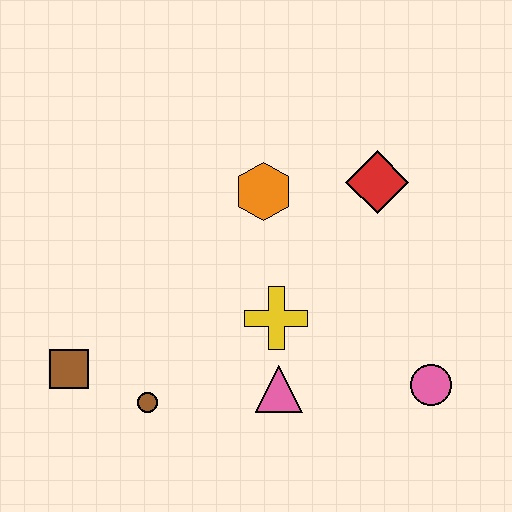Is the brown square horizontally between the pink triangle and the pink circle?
No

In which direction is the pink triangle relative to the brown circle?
The pink triangle is to the right of the brown circle.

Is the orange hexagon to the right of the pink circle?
No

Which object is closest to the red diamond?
The orange hexagon is closest to the red diamond.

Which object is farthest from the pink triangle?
The red diamond is farthest from the pink triangle.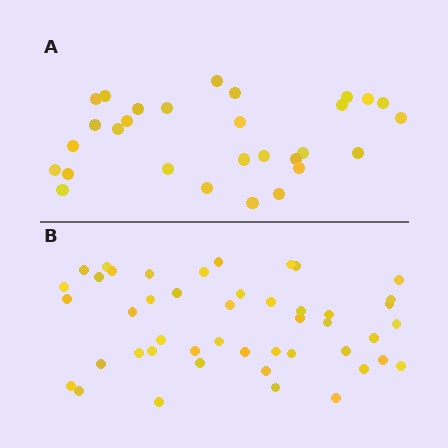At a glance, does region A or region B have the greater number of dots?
Region B (the bottom region) has more dots.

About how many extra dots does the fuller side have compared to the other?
Region B has approximately 15 more dots than region A.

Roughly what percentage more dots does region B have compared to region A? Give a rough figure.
About 60% more.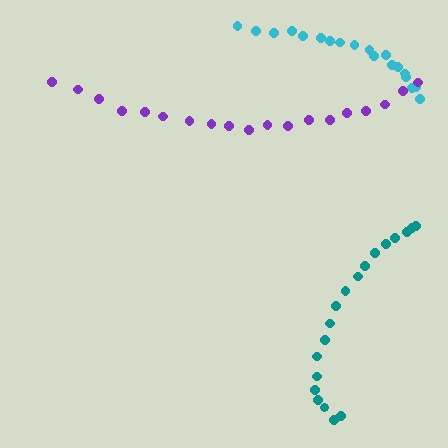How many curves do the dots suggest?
There are 3 distinct paths.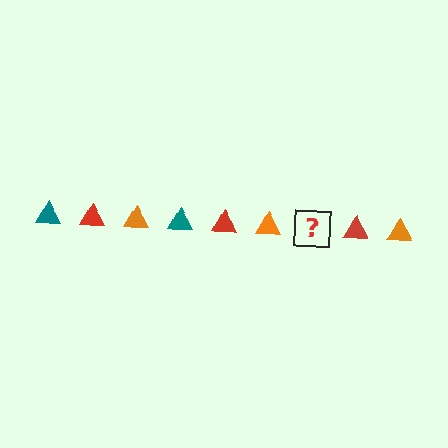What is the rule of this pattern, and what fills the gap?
The rule is that the pattern cycles through teal, red, orange triangles. The gap should be filled with a teal triangle.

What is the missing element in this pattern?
The missing element is a teal triangle.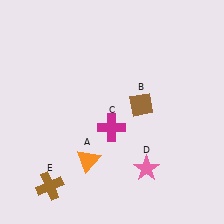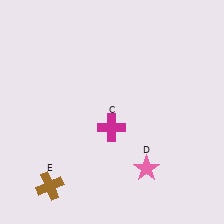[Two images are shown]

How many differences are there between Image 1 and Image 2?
There are 2 differences between the two images.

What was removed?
The orange triangle (A), the brown diamond (B) were removed in Image 2.